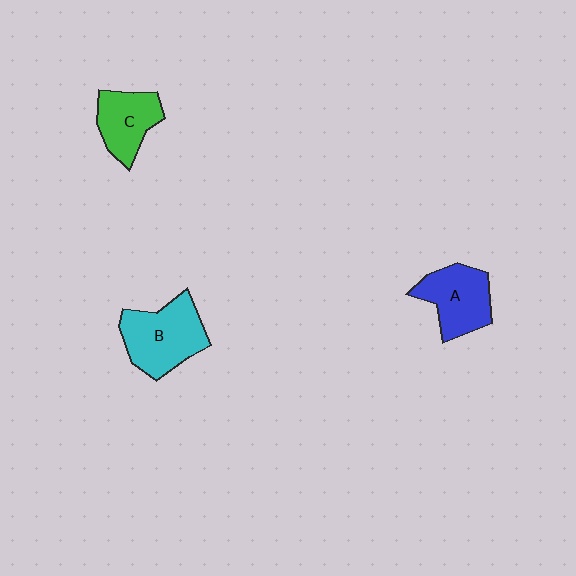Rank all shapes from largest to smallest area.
From largest to smallest: B (cyan), A (blue), C (green).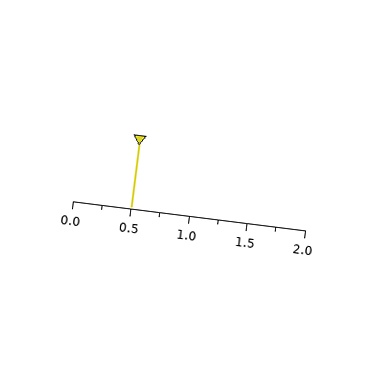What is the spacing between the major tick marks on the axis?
The major ticks are spaced 0.5 apart.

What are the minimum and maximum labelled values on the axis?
The axis runs from 0.0 to 2.0.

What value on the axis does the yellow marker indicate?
The marker indicates approximately 0.5.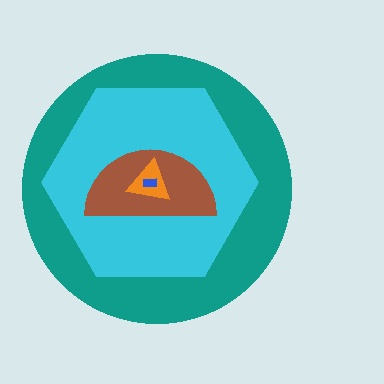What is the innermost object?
The blue rectangle.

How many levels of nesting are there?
5.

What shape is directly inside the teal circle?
The cyan hexagon.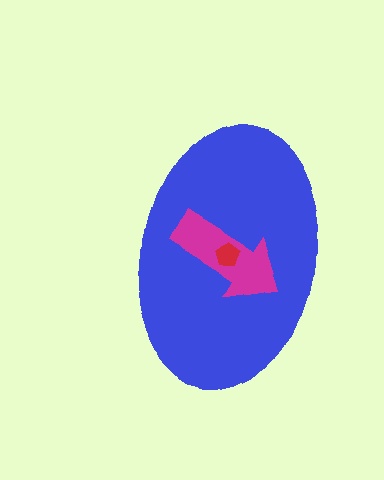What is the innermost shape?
The red pentagon.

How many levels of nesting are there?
3.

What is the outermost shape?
The blue ellipse.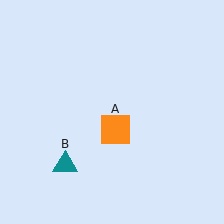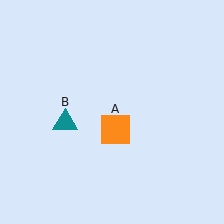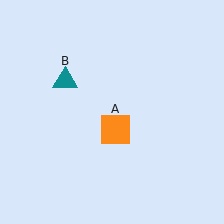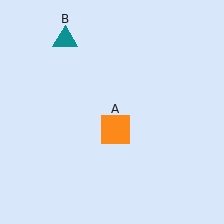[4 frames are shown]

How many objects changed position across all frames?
1 object changed position: teal triangle (object B).